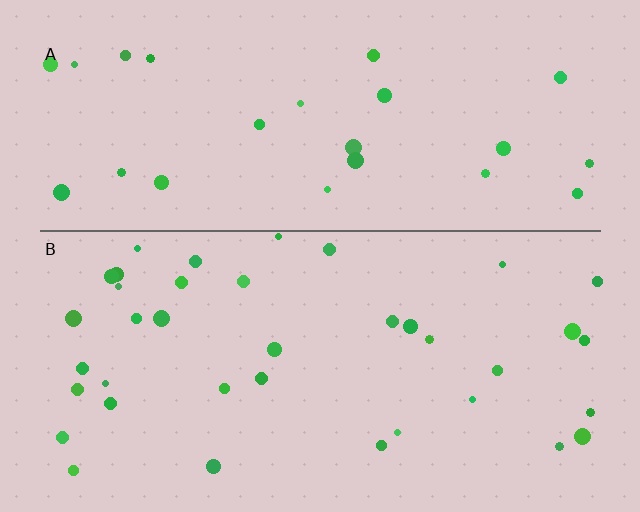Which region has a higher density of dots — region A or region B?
B (the bottom).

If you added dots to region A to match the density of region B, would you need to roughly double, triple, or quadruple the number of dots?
Approximately double.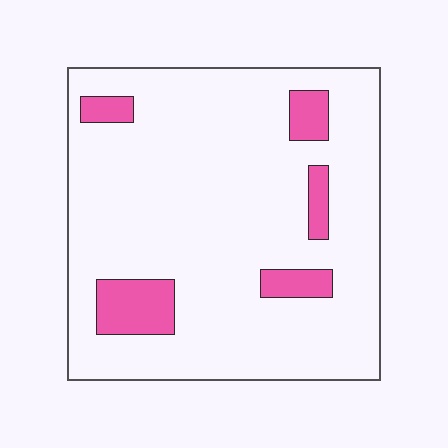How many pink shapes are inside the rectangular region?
5.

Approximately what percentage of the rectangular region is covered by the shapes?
Approximately 10%.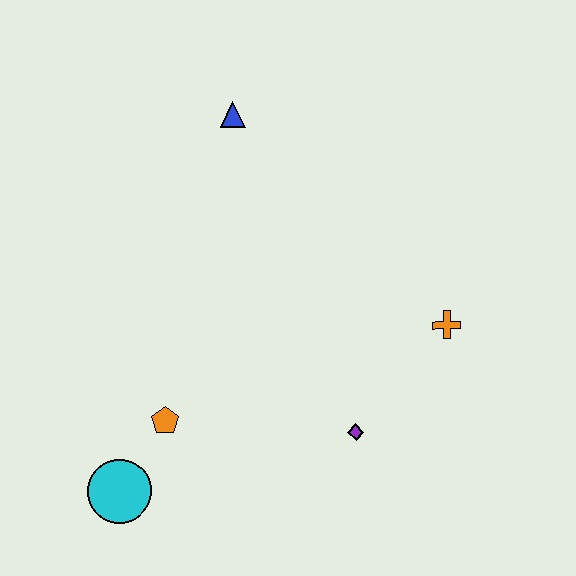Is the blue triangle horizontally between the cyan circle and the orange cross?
Yes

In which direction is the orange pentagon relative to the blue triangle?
The orange pentagon is below the blue triangle.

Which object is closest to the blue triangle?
The orange cross is closest to the blue triangle.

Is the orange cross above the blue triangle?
No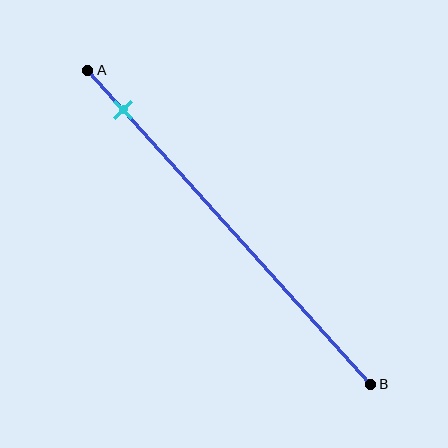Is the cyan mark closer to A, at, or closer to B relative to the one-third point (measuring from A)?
The cyan mark is closer to point A than the one-third point of segment AB.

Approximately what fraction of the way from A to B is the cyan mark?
The cyan mark is approximately 15% of the way from A to B.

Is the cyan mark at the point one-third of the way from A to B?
No, the mark is at about 15% from A, not at the 33% one-third point.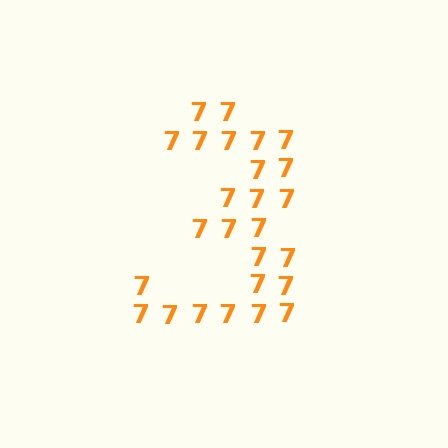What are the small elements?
The small elements are digit 7's.